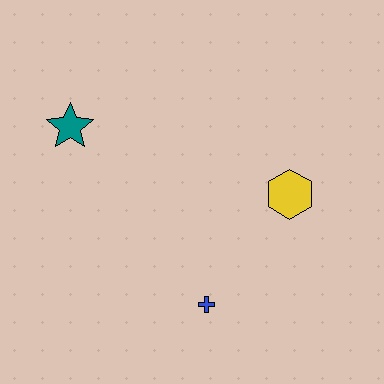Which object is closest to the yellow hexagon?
The blue cross is closest to the yellow hexagon.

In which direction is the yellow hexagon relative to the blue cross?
The yellow hexagon is above the blue cross.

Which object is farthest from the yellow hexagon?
The teal star is farthest from the yellow hexagon.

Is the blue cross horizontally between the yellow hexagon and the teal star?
Yes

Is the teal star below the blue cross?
No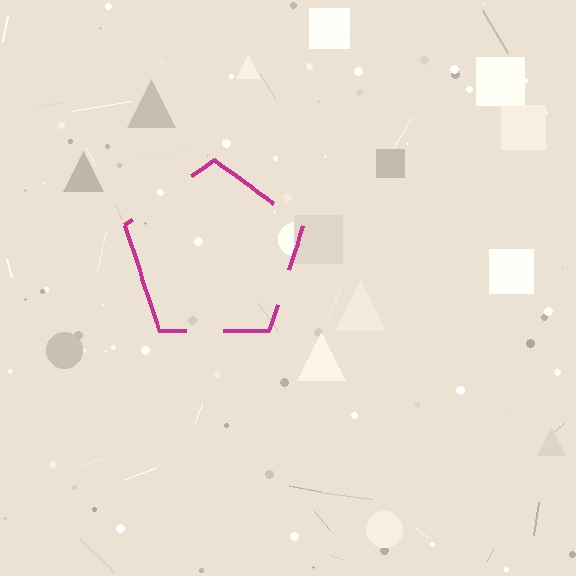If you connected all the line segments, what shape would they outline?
They would outline a pentagon.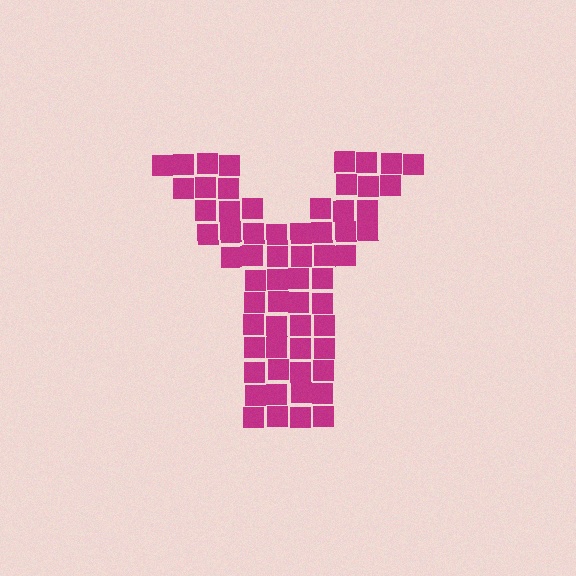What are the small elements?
The small elements are squares.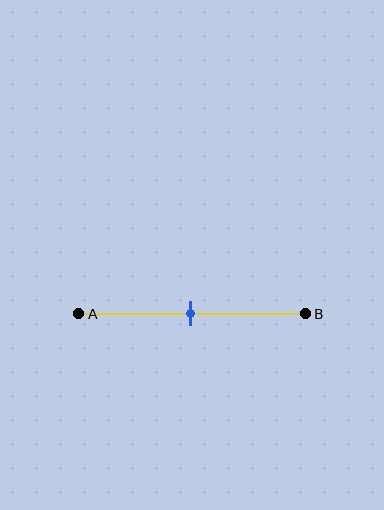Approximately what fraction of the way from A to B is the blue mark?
The blue mark is approximately 50% of the way from A to B.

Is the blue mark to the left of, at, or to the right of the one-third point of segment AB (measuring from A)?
The blue mark is to the right of the one-third point of segment AB.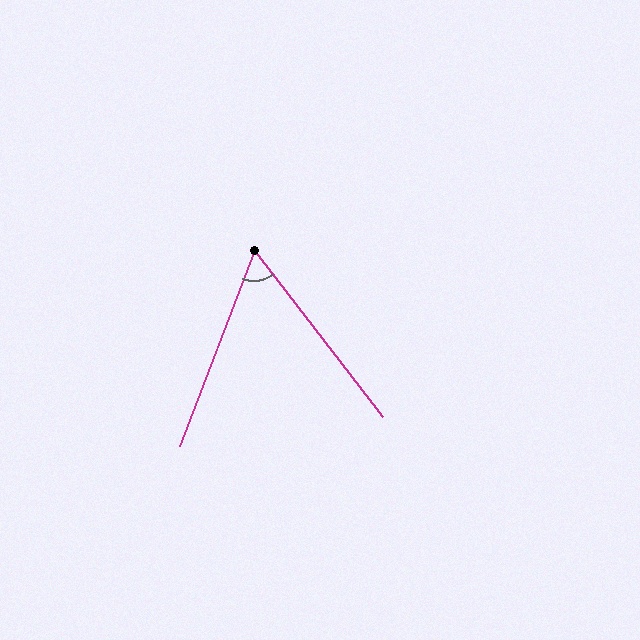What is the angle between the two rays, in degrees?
Approximately 58 degrees.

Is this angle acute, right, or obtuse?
It is acute.